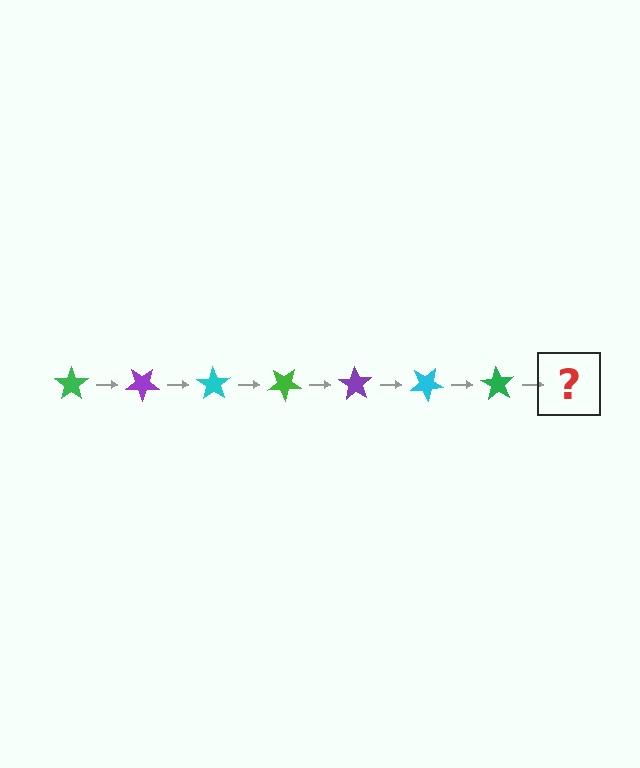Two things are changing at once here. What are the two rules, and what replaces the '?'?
The two rules are that it rotates 35 degrees each step and the color cycles through green, purple, and cyan. The '?' should be a purple star, rotated 245 degrees from the start.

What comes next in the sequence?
The next element should be a purple star, rotated 245 degrees from the start.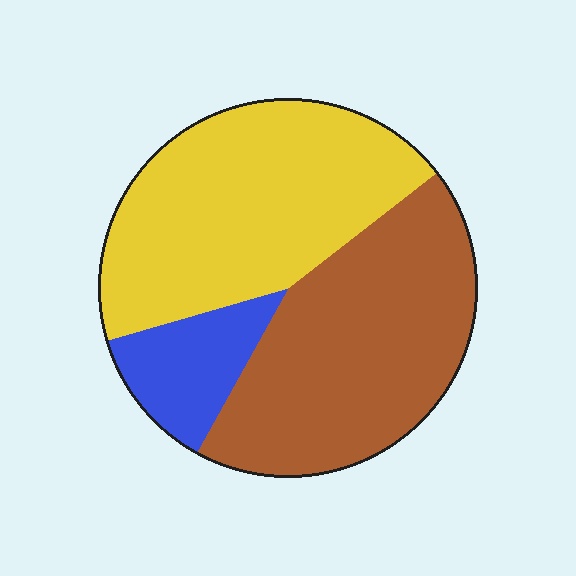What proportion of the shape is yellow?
Yellow covers about 45% of the shape.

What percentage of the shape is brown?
Brown covers 43% of the shape.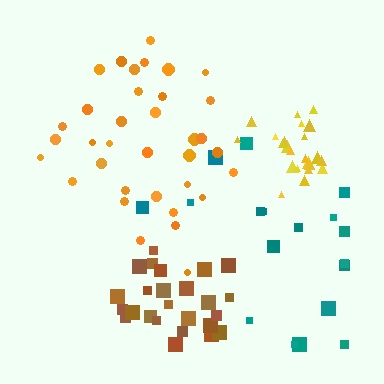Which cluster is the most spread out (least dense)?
Teal.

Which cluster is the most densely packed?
Yellow.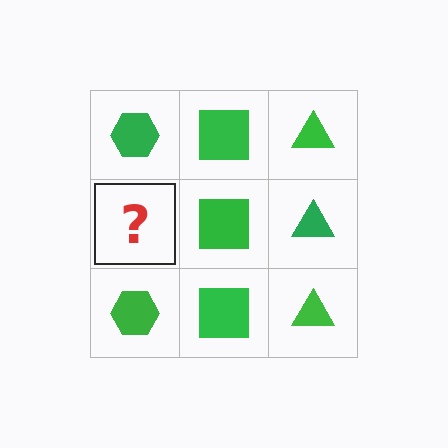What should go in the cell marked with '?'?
The missing cell should contain a green hexagon.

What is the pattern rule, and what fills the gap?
The rule is that each column has a consistent shape. The gap should be filled with a green hexagon.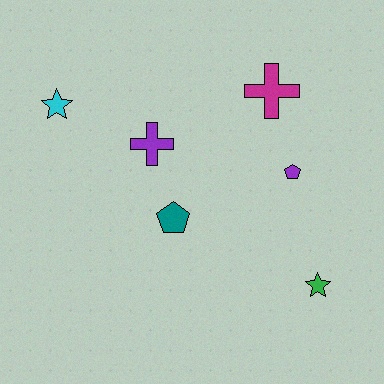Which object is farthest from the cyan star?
The green star is farthest from the cyan star.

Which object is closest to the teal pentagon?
The purple cross is closest to the teal pentagon.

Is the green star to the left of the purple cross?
No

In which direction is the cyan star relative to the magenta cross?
The cyan star is to the left of the magenta cross.